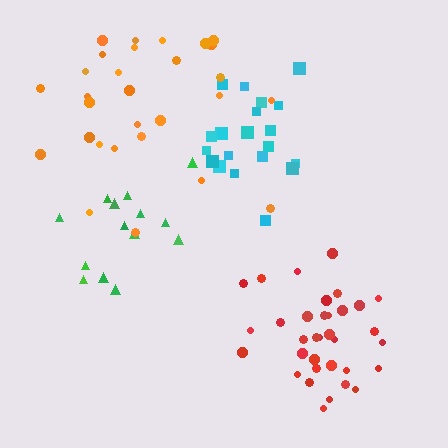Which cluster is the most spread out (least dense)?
Orange.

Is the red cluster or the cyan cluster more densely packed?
Red.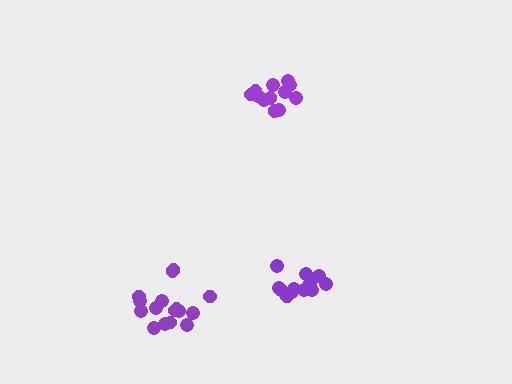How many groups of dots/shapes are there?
There are 3 groups.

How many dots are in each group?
Group 1: 16 dots, Group 2: 12 dots, Group 3: 13 dots (41 total).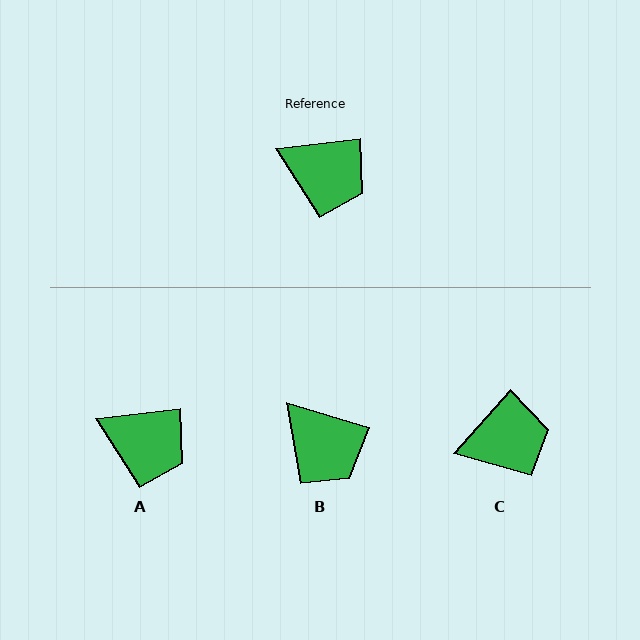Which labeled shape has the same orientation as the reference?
A.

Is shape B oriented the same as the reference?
No, it is off by about 23 degrees.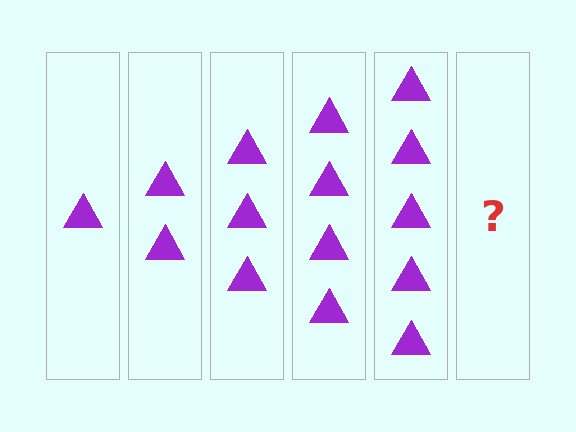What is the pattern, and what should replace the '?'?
The pattern is that each step adds one more triangle. The '?' should be 6 triangles.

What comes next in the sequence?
The next element should be 6 triangles.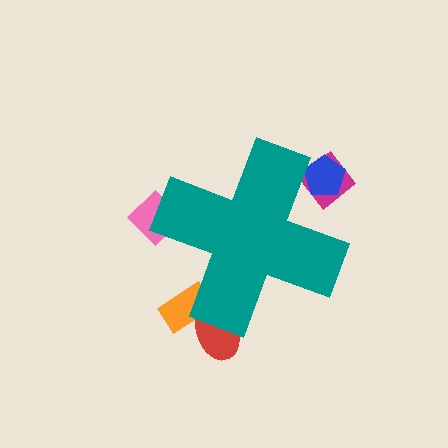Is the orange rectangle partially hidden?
Yes, the orange rectangle is partially hidden behind the teal cross.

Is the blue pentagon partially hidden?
Yes, the blue pentagon is partially hidden behind the teal cross.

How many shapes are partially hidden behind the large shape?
5 shapes are partially hidden.